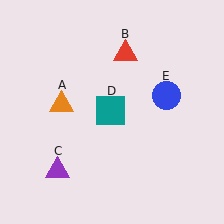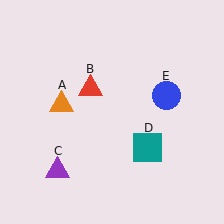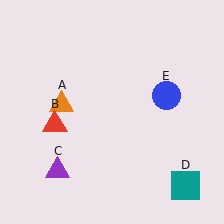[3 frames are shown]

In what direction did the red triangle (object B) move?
The red triangle (object B) moved down and to the left.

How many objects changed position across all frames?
2 objects changed position: red triangle (object B), teal square (object D).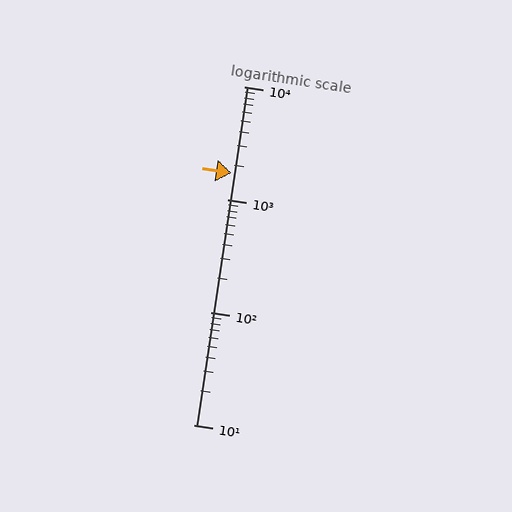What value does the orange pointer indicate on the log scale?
The pointer indicates approximately 1700.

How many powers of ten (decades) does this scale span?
The scale spans 3 decades, from 10 to 10000.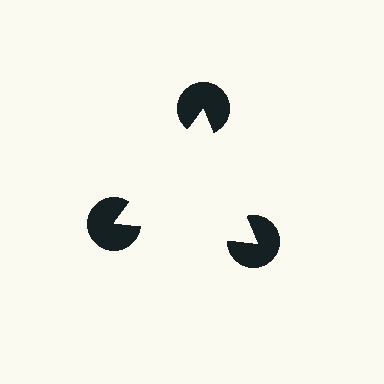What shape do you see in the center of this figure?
An illusory triangle — its edges are inferred from the aligned wedge cuts in the pac-man discs, not physically drawn.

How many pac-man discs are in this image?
There are 3 — one at each vertex of the illusory triangle.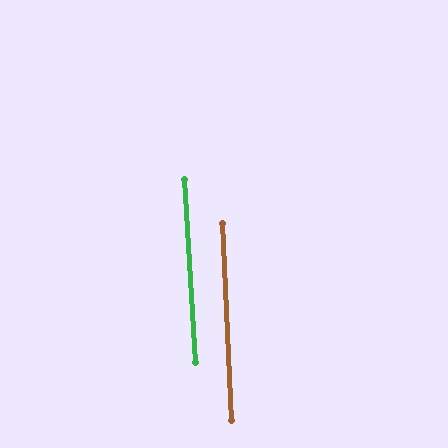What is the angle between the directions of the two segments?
Approximately 1 degree.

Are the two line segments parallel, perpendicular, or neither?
Parallel — their directions differ by only 0.7°.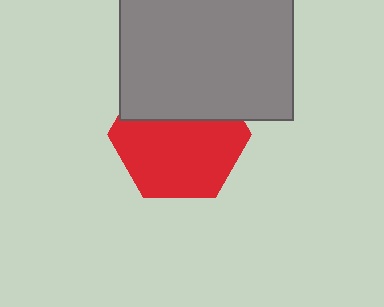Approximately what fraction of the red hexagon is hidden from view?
Roughly 37% of the red hexagon is hidden behind the gray square.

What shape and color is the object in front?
The object in front is a gray square.